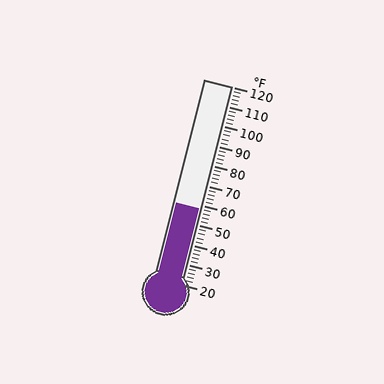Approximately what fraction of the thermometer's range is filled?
The thermometer is filled to approximately 40% of its range.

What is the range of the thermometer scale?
The thermometer scale ranges from 20°F to 120°F.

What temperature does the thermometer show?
The thermometer shows approximately 58°F.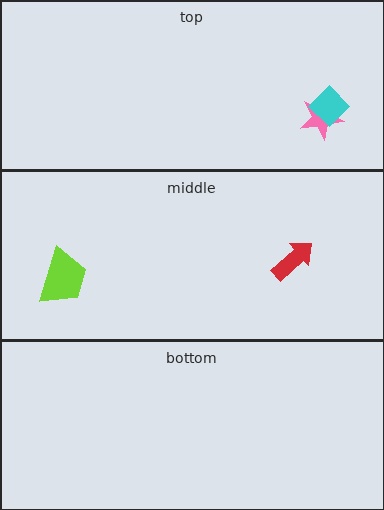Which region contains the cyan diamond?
The top region.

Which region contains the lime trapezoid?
The middle region.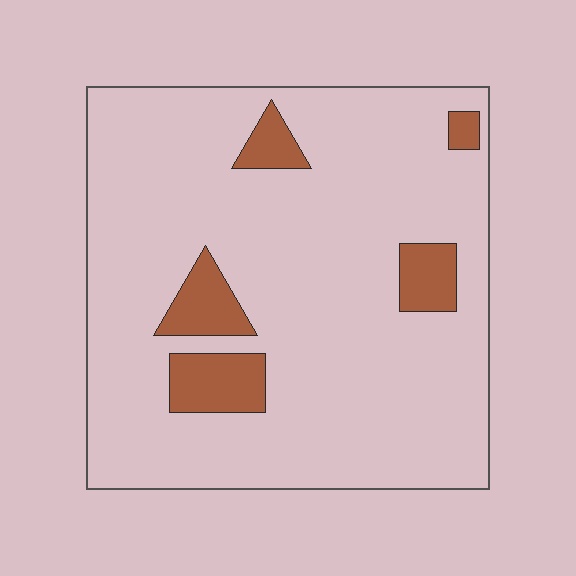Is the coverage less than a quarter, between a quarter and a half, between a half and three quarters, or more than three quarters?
Less than a quarter.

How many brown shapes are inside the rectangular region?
5.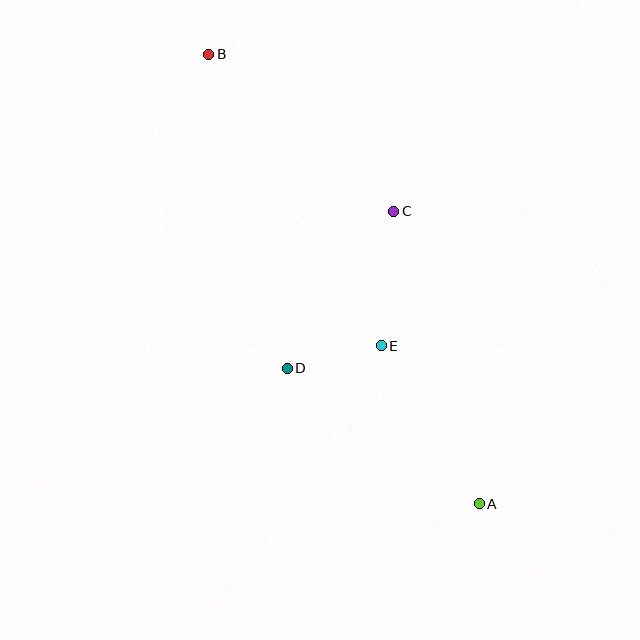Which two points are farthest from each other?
Points A and B are farthest from each other.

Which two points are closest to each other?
Points D and E are closest to each other.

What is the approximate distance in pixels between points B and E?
The distance between B and E is approximately 339 pixels.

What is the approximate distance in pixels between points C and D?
The distance between C and D is approximately 190 pixels.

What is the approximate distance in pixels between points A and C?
The distance between A and C is approximately 305 pixels.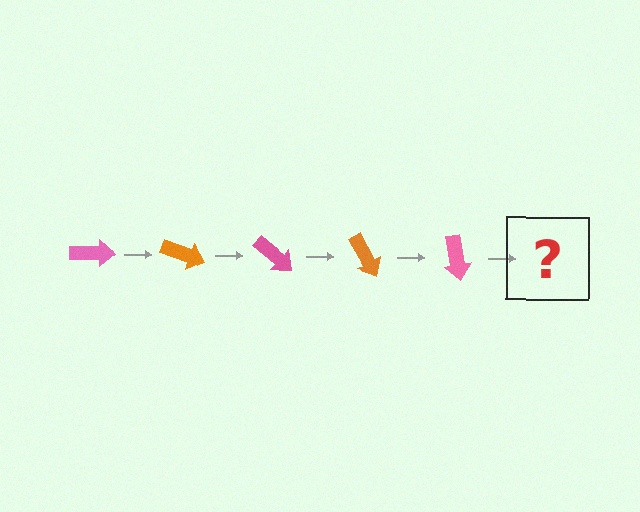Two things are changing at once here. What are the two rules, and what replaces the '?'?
The two rules are that it rotates 20 degrees each step and the color cycles through pink and orange. The '?' should be an orange arrow, rotated 100 degrees from the start.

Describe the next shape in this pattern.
It should be an orange arrow, rotated 100 degrees from the start.